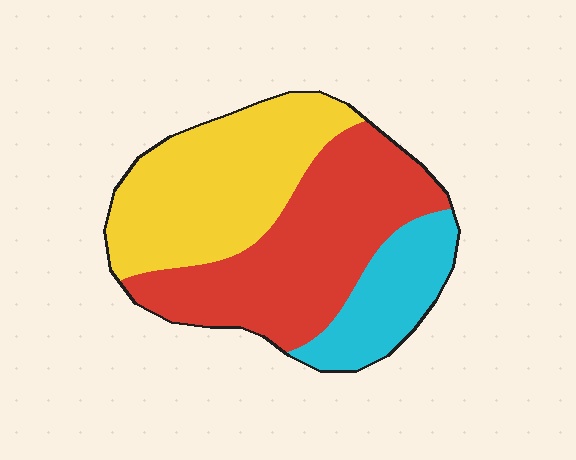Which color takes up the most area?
Red, at roughly 45%.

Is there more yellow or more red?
Red.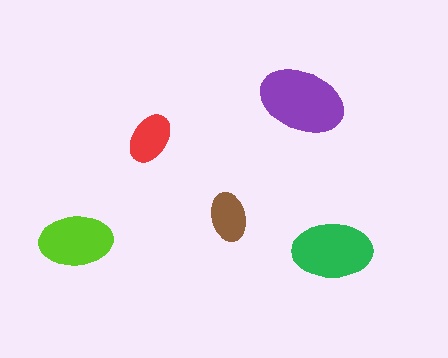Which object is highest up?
The purple ellipse is topmost.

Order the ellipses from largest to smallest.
the purple one, the green one, the lime one, the red one, the brown one.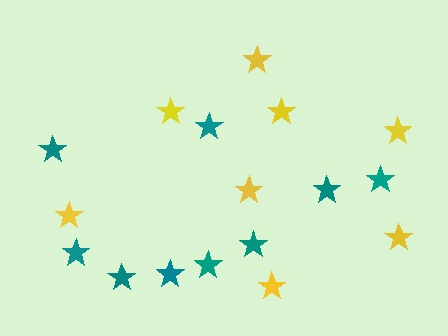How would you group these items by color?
There are 2 groups: one group of teal stars (9) and one group of yellow stars (8).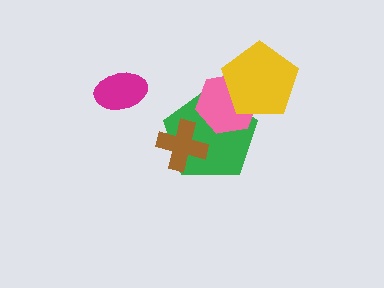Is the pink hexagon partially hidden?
Yes, it is partially covered by another shape.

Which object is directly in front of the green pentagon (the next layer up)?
The pink hexagon is directly in front of the green pentagon.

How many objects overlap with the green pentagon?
3 objects overlap with the green pentagon.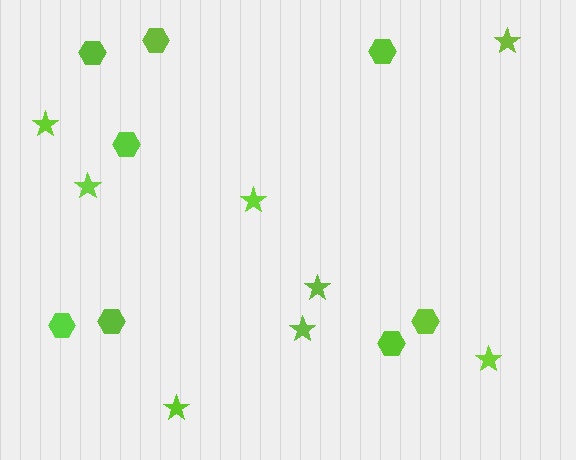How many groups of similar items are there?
There are 2 groups: one group of hexagons (8) and one group of stars (8).